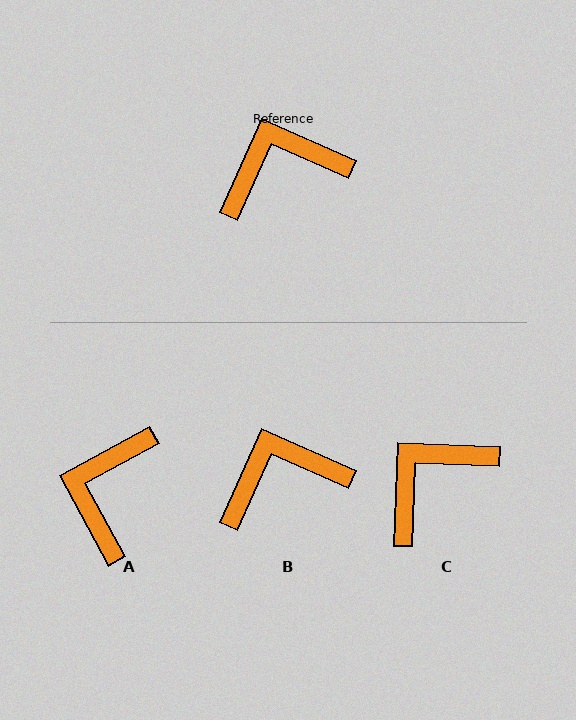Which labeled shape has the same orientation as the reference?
B.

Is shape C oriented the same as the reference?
No, it is off by about 22 degrees.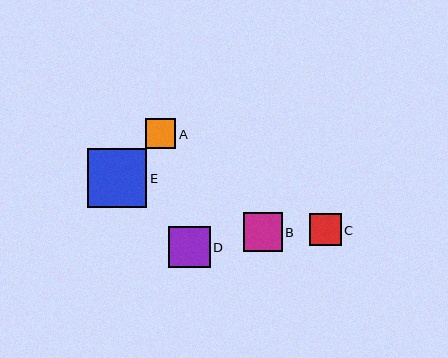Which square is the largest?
Square E is the largest with a size of approximately 59 pixels.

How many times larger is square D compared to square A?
Square D is approximately 1.4 times the size of square A.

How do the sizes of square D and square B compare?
Square D and square B are approximately the same size.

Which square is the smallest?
Square A is the smallest with a size of approximately 30 pixels.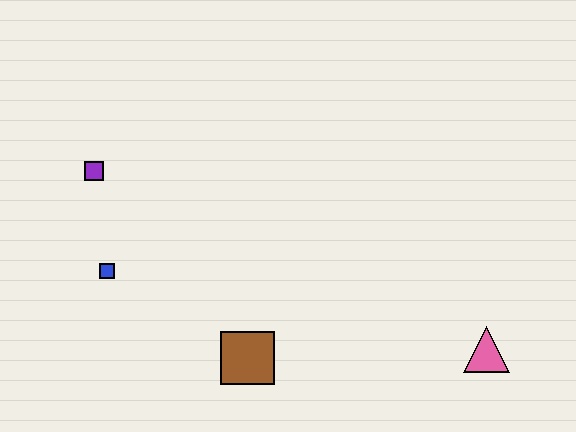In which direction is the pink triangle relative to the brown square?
The pink triangle is to the right of the brown square.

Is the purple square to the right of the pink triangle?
No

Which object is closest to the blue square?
The purple square is closest to the blue square.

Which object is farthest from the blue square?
The pink triangle is farthest from the blue square.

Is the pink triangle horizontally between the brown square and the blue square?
No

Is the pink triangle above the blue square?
No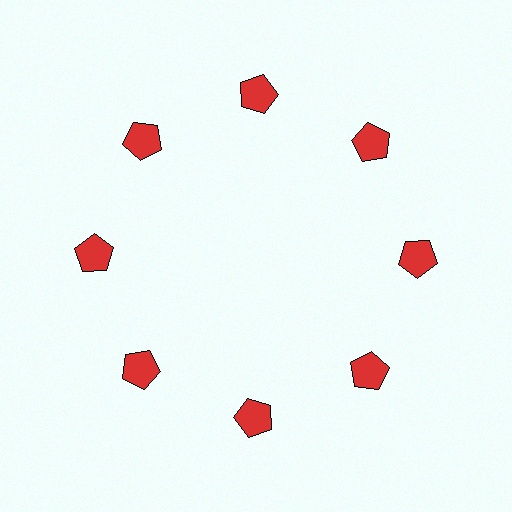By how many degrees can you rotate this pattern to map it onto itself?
The pattern maps onto itself every 45 degrees of rotation.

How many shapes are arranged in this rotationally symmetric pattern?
There are 8 shapes, arranged in 8 groups of 1.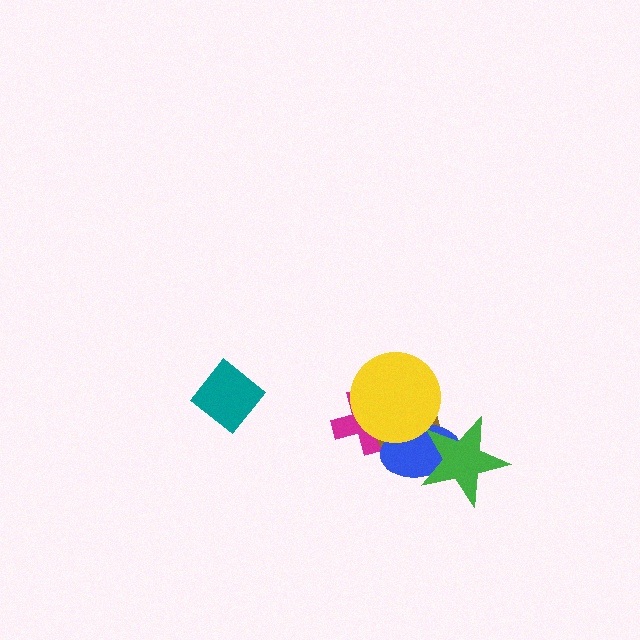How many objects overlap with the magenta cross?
3 objects overlap with the magenta cross.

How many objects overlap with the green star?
2 objects overlap with the green star.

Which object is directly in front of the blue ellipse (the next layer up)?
The green star is directly in front of the blue ellipse.